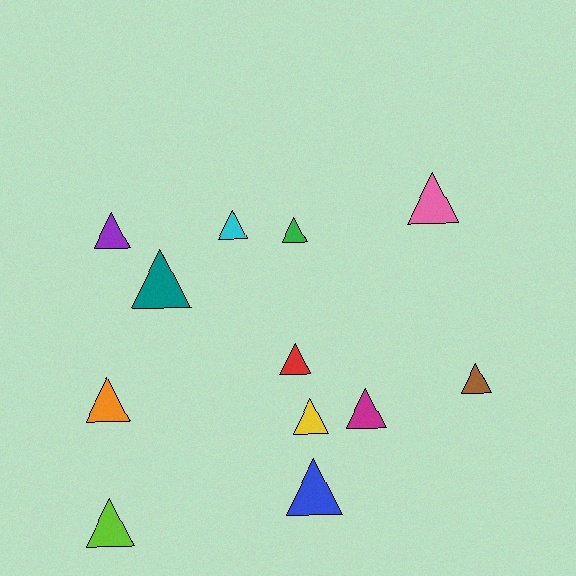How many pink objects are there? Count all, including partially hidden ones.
There is 1 pink object.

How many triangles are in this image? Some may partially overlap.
There are 12 triangles.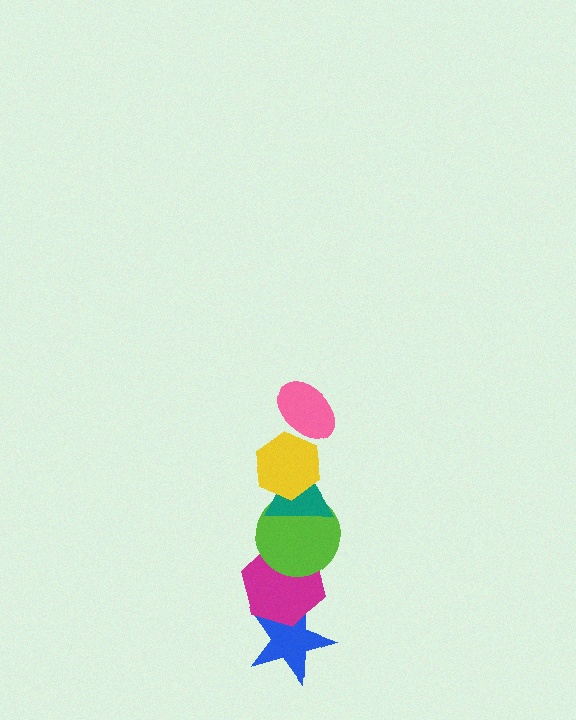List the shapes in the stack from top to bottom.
From top to bottom: the pink ellipse, the yellow hexagon, the teal triangle, the lime circle, the magenta hexagon, the blue star.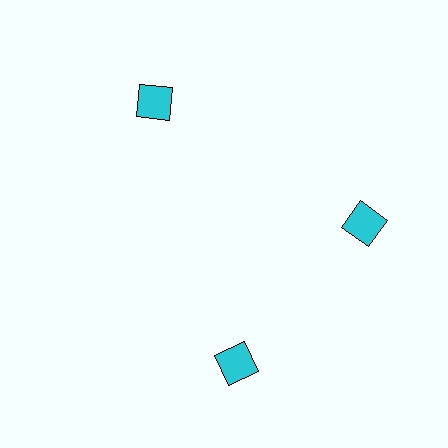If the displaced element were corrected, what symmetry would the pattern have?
It would have 3-fold rotational symmetry — the pattern would map onto itself every 120 degrees.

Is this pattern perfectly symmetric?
No. The 3 cyan squares are arranged in a ring, but one element near the 7 o'clock position is rotated out of alignment along the ring, breaking the 3-fold rotational symmetry.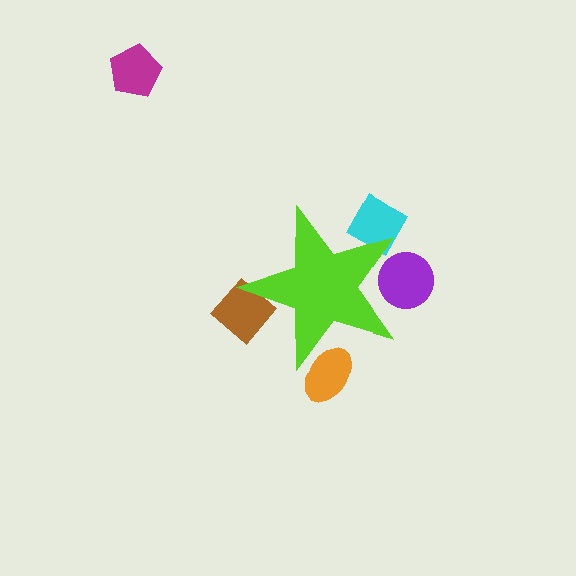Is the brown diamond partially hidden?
Yes, the brown diamond is partially hidden behind the lime star.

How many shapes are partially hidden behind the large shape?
4 shapes are partially hidden.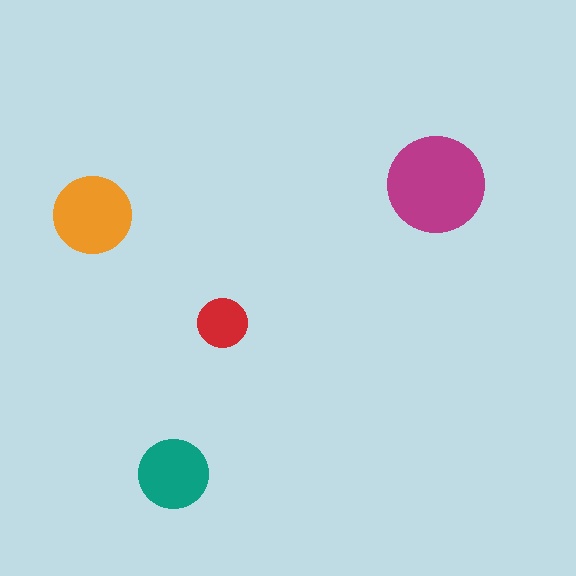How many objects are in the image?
There are 4 objects in the image.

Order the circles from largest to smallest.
the magenta one, the orange one, the teal one, the red one.